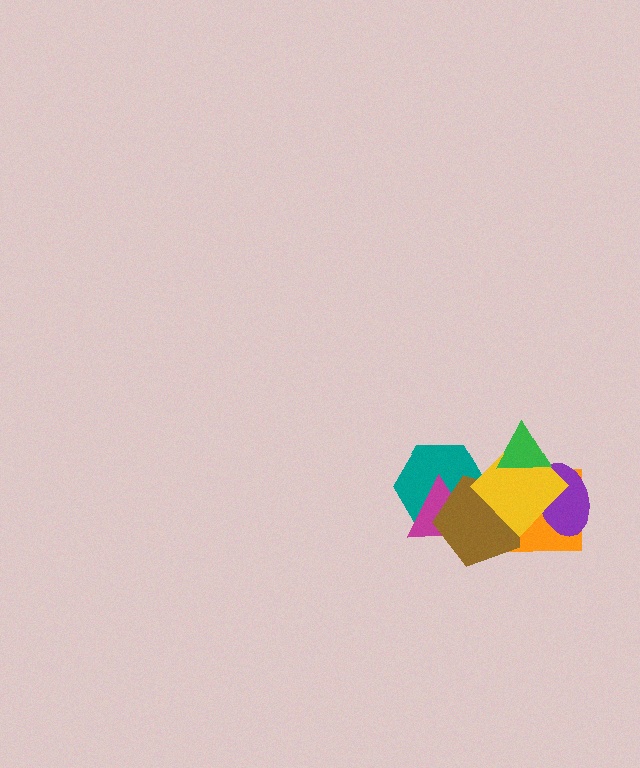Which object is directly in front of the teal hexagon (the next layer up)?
The magenta triangle is directly in front of the teal hexagon.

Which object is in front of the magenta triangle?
The brown pentagon is in front of the magenta triangle.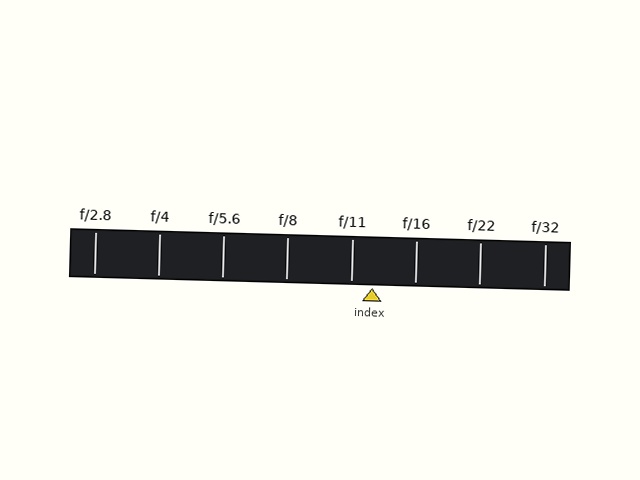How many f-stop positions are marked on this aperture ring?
There are 8 f-stop positions marked.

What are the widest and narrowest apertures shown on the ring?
The widest aperture shown is f/2.8 and the narrowest is f/32.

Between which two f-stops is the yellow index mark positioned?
The index mark is between f/11 and f/16.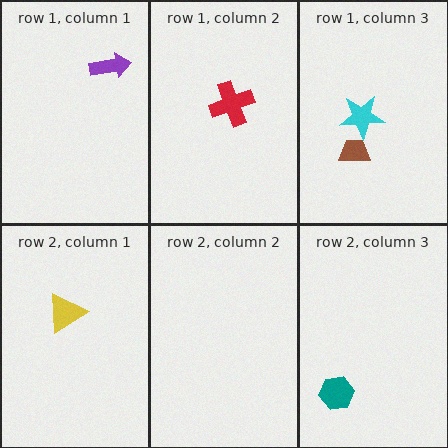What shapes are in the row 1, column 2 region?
The red cross.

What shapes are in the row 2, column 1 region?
The yellow triangle.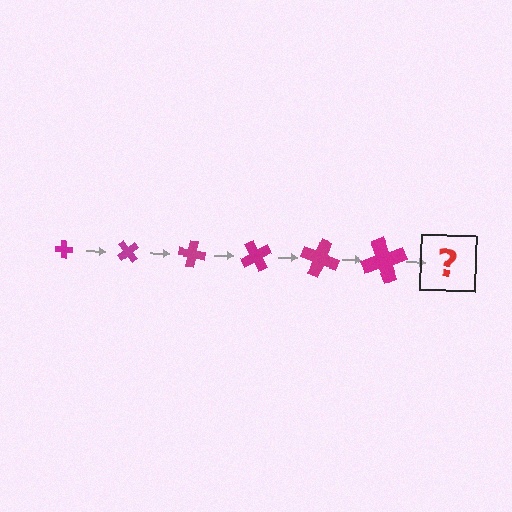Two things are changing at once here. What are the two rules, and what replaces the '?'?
The two rules are that the cross grows larger each step and it rotates 50 degrees each step. The '?' should be a cross, larger than the previous one and rotated 300 degrees from the start.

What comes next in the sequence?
The next element should be a cross, larger than the previous one and rotated 300 degrees from the start.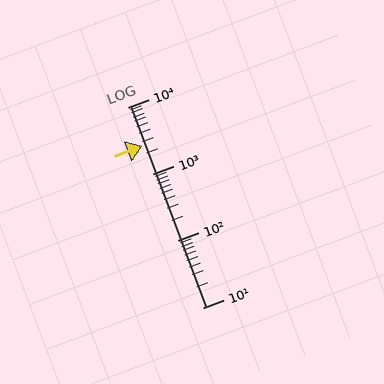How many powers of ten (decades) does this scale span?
The scale spans 3 decades, from 10 to 10000.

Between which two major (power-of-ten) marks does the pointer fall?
The pointer is between 1000 and 10000.